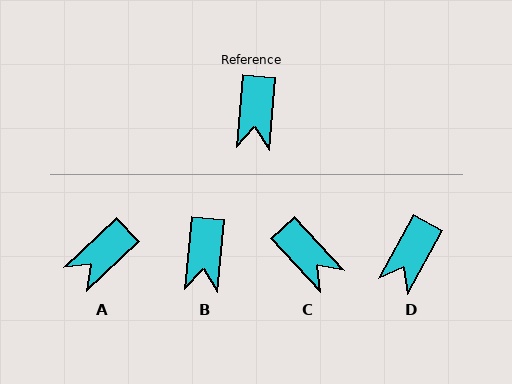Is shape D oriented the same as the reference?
No, it is off by about 24 degrees.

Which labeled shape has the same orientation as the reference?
B.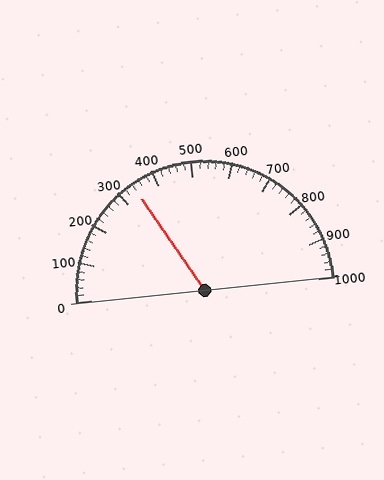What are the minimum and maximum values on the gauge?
The gauge ranges from 0 to 1000.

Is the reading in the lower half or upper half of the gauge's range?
The reading is in the lower half of the range (0 to 1000).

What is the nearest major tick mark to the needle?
The nearest major tick mark is 300.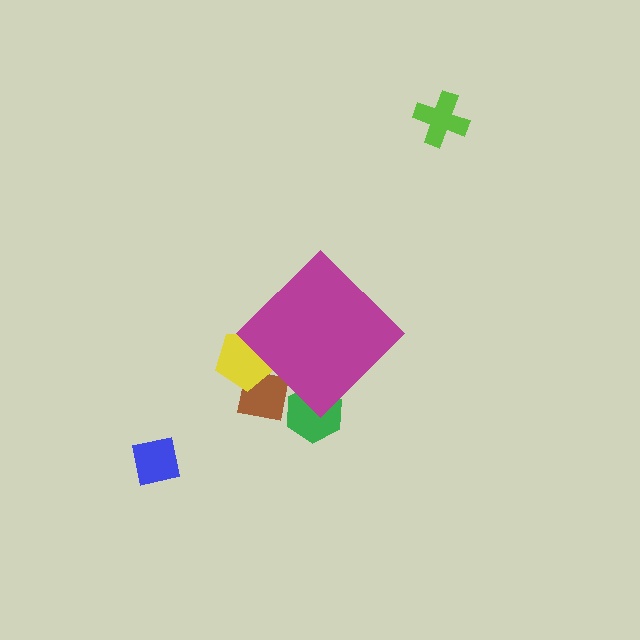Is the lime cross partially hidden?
No, the lime cross is fully visible.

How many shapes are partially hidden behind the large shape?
3 shapes are partially hidden.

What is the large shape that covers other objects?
A magenta diamond.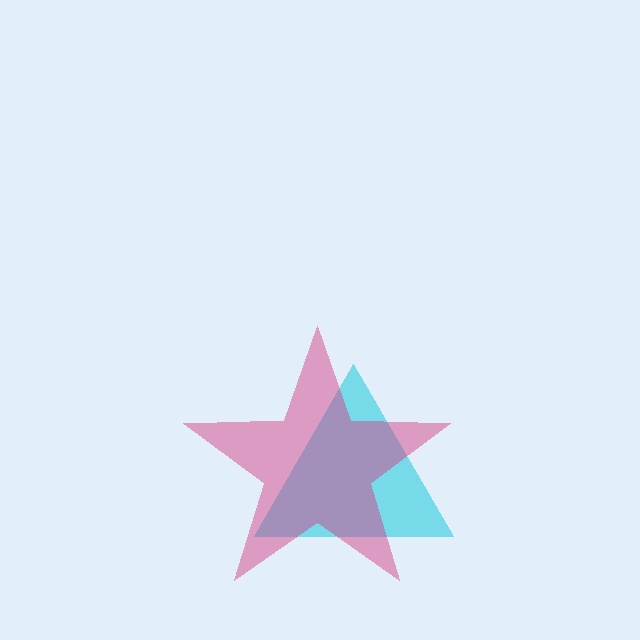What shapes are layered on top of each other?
The layered shapes are: a cyan triangle, a magenta star.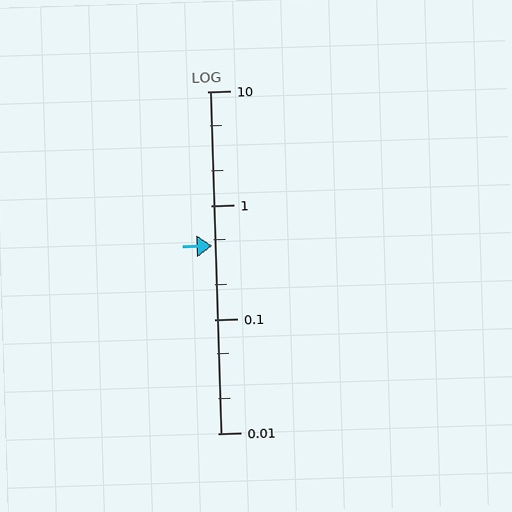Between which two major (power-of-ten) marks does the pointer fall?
The pointer is between 0.1 and 1.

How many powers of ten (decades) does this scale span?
The scale spans 3 decades, from 0.01 to 10.